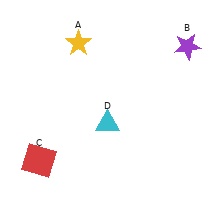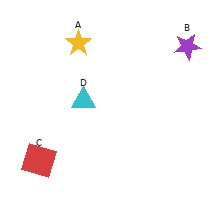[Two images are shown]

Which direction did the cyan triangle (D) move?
The cyan triangle (D) moved left.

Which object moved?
The cyan triangle (D) moved left.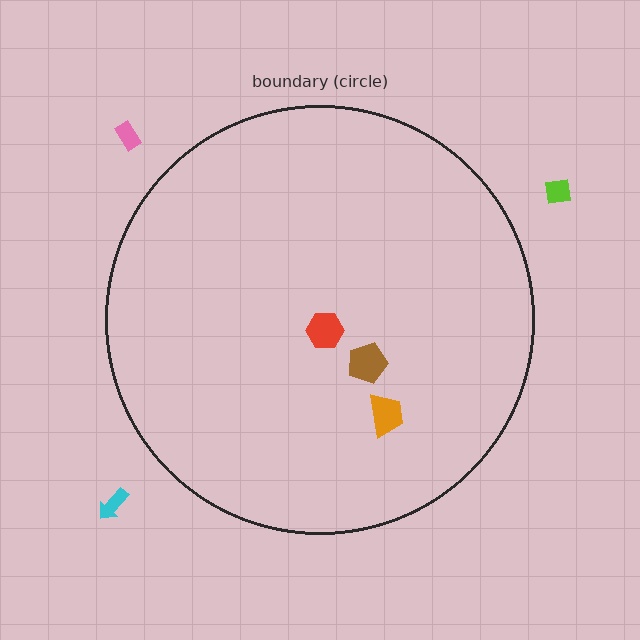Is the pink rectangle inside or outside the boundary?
Outside.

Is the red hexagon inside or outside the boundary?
Inside.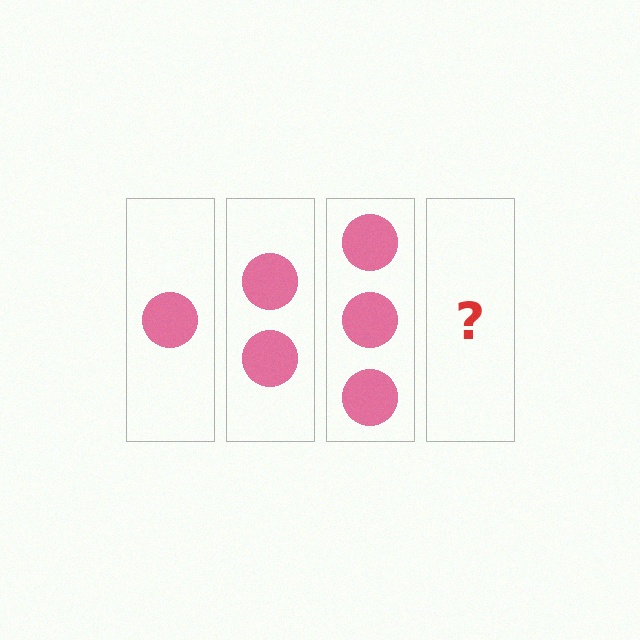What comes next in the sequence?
The next element should be 4 circles.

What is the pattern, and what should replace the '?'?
The pattern is that each step adds one more circle. The '?' should be 4 circles.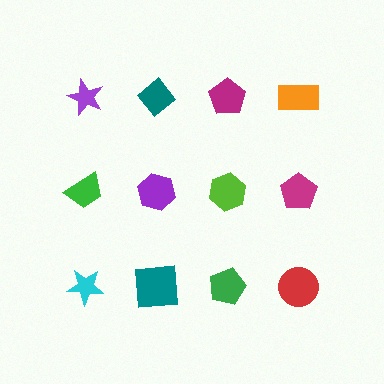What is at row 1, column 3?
A magenta pentagon.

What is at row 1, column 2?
A teal diamond.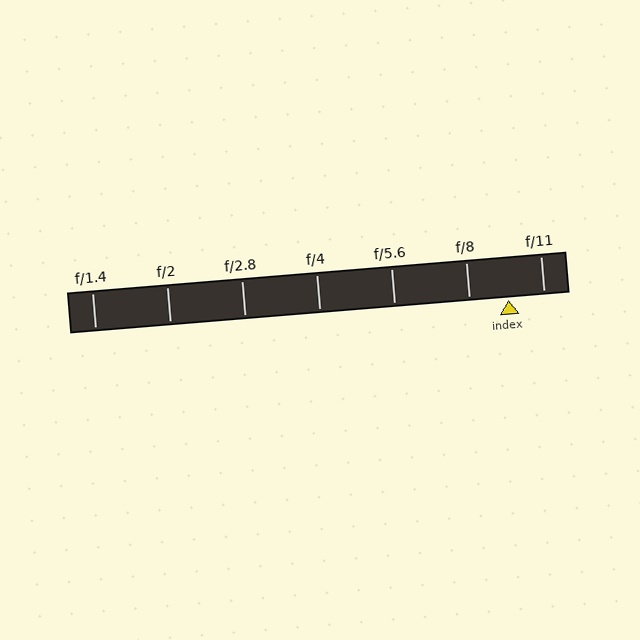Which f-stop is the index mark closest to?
The index mark is closest to f/11.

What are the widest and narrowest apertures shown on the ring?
The widest aperture shown is f/1.4 and the narrowest is f/11.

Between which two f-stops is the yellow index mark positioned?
The index mark is between f/8 and f/11.